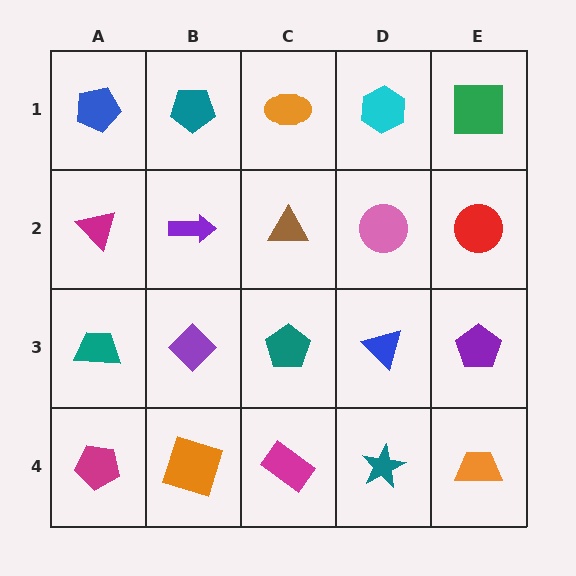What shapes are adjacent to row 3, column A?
A magenta triangle (row 2, column A), a magenta pentagon (row 4, column A), a purple diamond (row 3, column B).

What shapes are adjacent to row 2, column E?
A green square (row 1, column E), a purple pentagon (row 3, column E), a pink circle (row 2, column D).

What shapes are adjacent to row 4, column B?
A purple diamond (row 3, column B), a magenta pentagon (row 4, column A), a magenta rectangle (row 4, column C).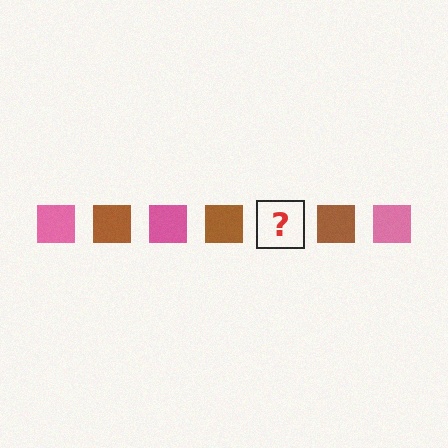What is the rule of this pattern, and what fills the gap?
The rule is that the pattern cycles through pink, brown squares. The gap should be filled with a pink square.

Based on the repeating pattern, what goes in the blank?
The blank should be a pink square.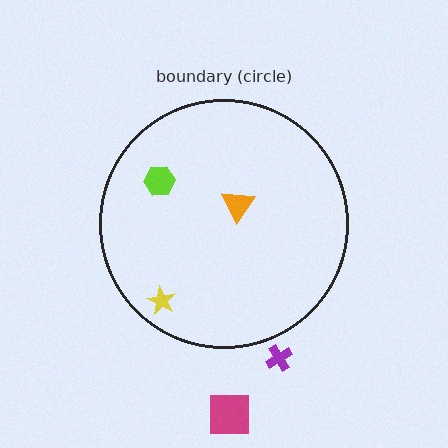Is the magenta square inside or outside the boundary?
Outside.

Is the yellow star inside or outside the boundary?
Inside.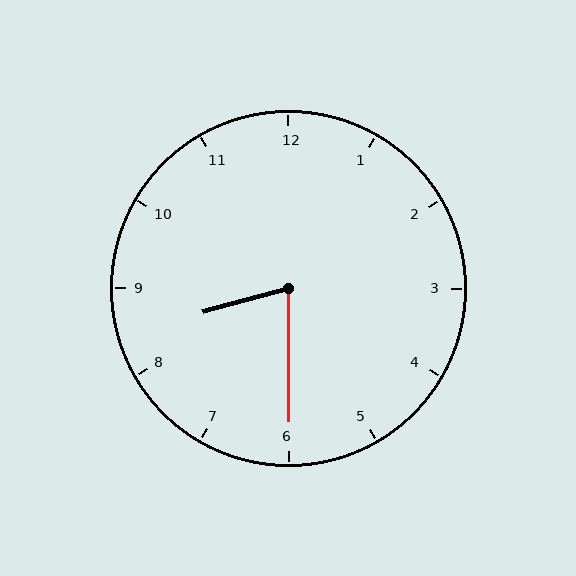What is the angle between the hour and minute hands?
Approximately 75 degrees.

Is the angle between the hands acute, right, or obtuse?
It is acute.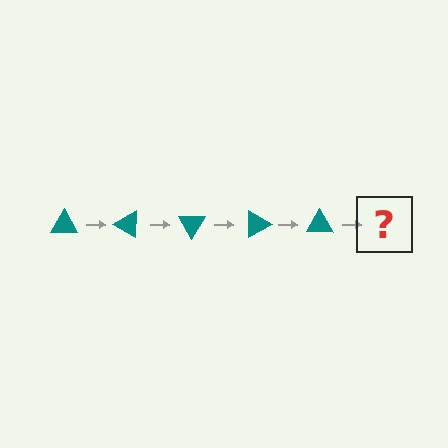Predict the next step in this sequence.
The next step is a teal triangle rotated 150 degrees.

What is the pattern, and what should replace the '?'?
The pattern is that the triangle rotates 30 degrees each step. The '?' should be a teal triangle rotated 150 degrees.